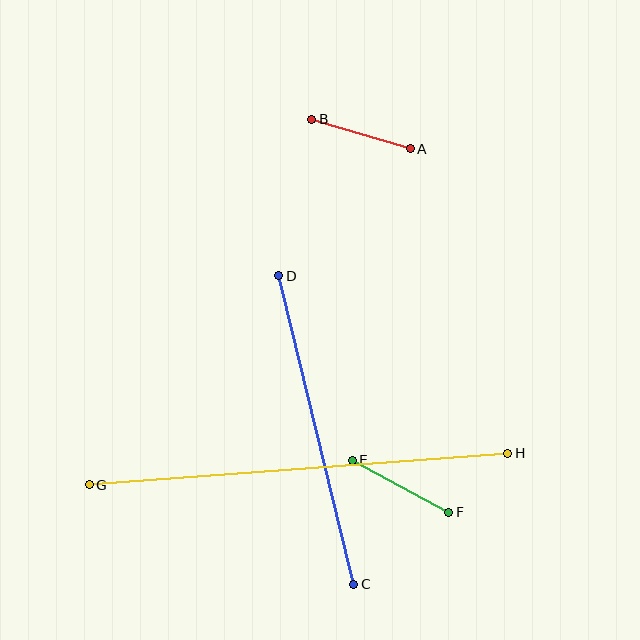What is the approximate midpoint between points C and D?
The midpoint is at approximately (316, 430) pixels.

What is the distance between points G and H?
The distance is approximately 420 pixels.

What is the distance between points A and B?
The distance is approximately 103 pixels.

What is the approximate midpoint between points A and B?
The midpoint is at approximately (361, 134) pixels.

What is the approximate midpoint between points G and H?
The midpoint is at approximately (298, 469) pixels.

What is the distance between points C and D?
The distance is approximately 318 pixels.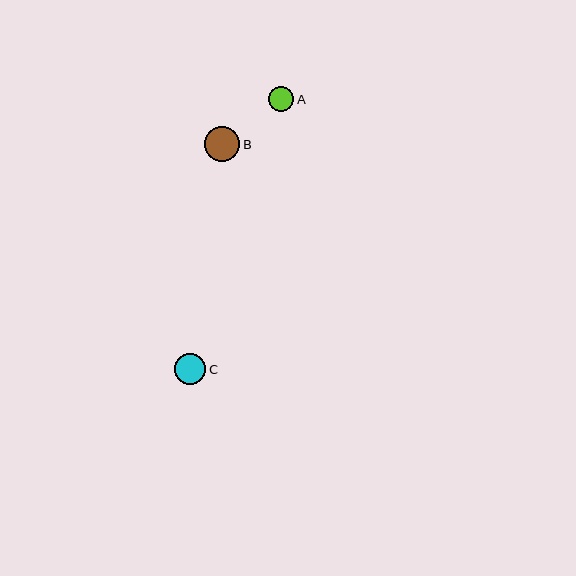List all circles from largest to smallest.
From largest to smallest: B, C, A.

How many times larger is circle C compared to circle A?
Circle C is approximately 1.2 times the size of circle A.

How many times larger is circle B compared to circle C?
Circle B is approximately 1.1 times the size of circle C.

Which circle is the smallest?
Circle A is the smallest with a size of approximately 26 pixels.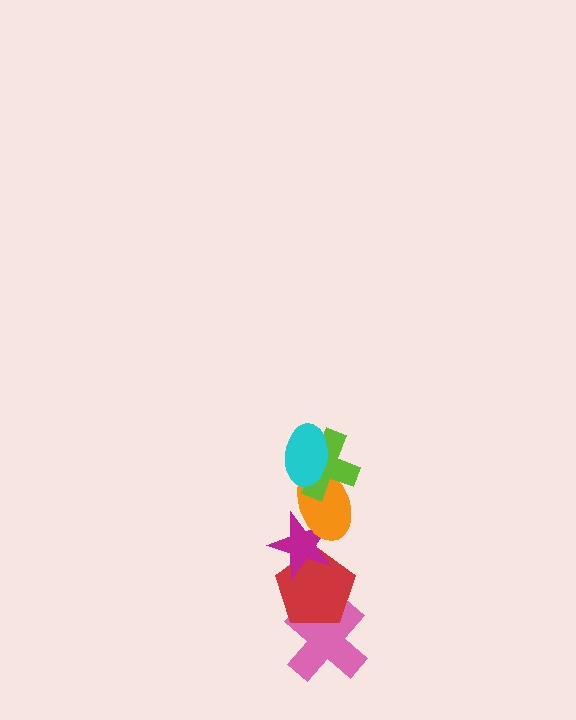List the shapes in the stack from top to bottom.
From top to bottom: the cyan ellipse, the lime cross, the orange ellipse, the magenta star, the red pentagon, the pink cross.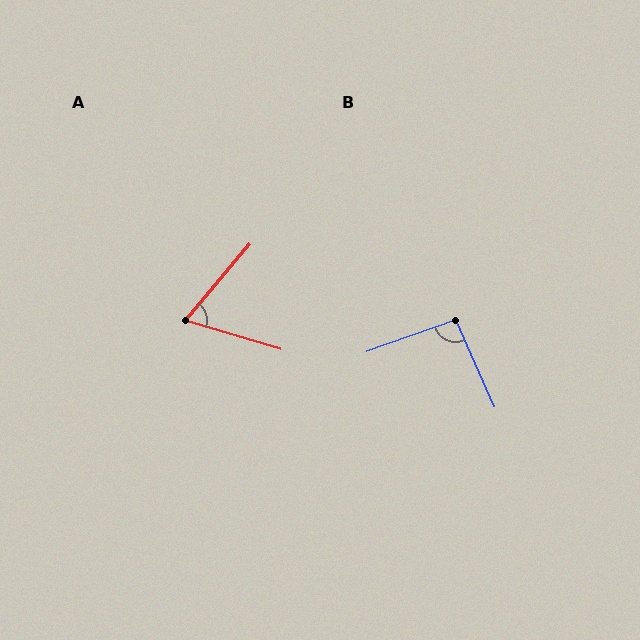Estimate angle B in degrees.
Approximately 94 degrees.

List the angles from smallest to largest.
A (67°), B (94°).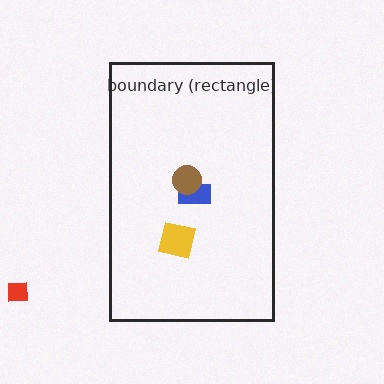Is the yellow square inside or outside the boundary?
Inside.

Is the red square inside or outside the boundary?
Outside.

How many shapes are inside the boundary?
3 inside, 1 outside.